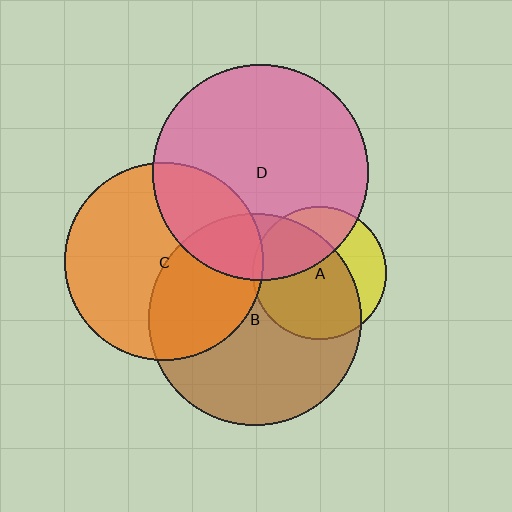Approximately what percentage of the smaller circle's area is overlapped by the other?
Approximately 20%.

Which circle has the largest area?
Circle D (pink).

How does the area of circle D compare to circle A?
Approximately 2.6 times.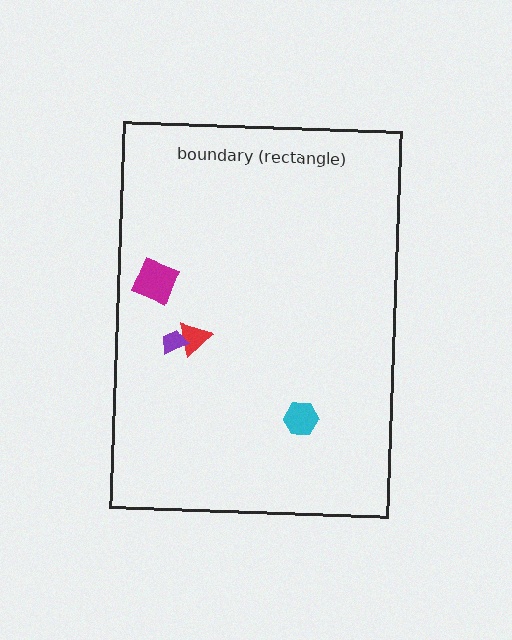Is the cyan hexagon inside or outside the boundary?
Inside.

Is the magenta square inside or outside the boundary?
Inside.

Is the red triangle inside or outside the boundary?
Inside.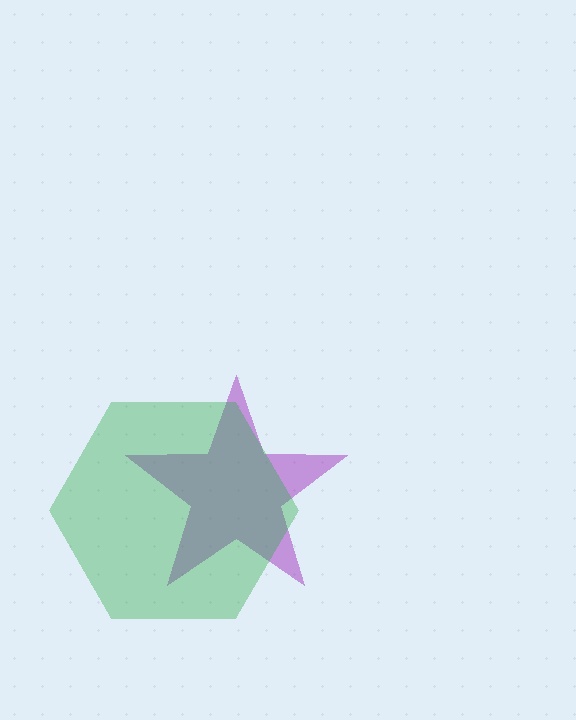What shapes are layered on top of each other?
The layered shapes are: a purple star, a green hexagon.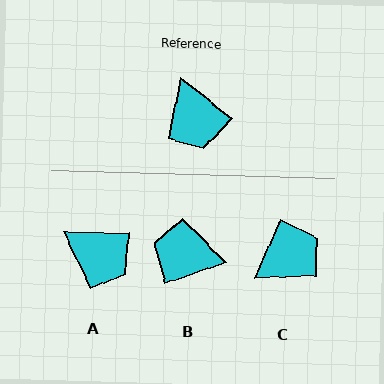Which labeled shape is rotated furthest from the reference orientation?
B, about 123 degrees away.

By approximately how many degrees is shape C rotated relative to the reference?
Approximately 105 degrees counter-clockwise.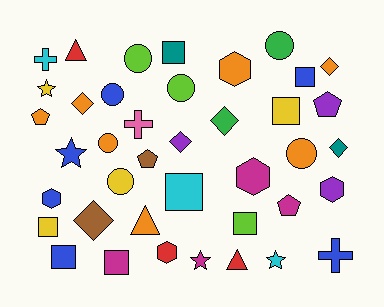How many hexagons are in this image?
There are 5 hexagons.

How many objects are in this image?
There are 40 objects.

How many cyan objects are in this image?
There are 3 cyan objects.